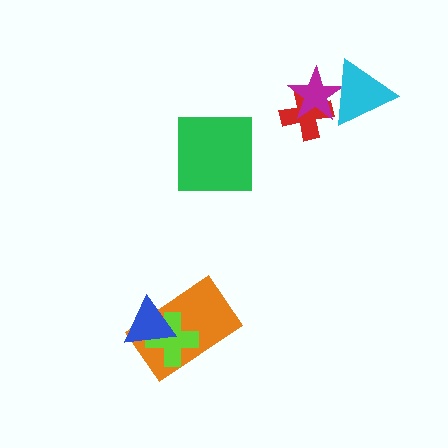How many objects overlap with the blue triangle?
2 objects overlap with the blue triangle.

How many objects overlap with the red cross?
2 objects overlap with the red cross.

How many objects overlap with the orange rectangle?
2 objects overlap with the orange rectangle.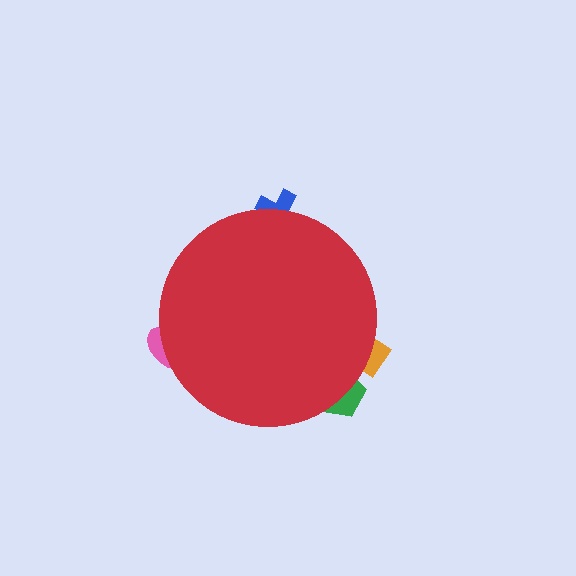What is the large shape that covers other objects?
A red circle.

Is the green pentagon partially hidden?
Yes, the green pentagon is partially hidden behind the red circle.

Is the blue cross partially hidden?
Yes, the blue cross is partially hidden behind the red circle.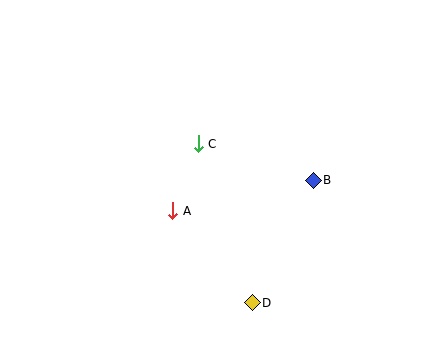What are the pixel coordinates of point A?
Point A is at (173, 211).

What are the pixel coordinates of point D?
Point D is at (252, 303).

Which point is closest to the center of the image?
Point C at (198, 144) is closest to the center.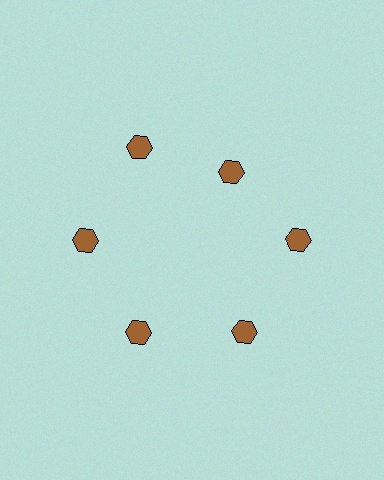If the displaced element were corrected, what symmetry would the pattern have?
It would have 6-fold rotational symmetry — the pattern would map onto itself every 60 degrees.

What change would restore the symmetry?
The symmetry would be restored by moving it outward, back onto the ring so that all 6 hexagons sit at equal angles and equal distance from the center.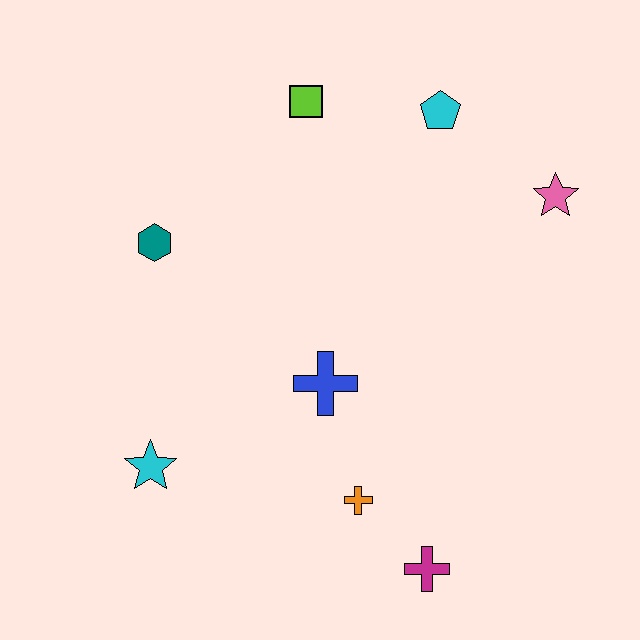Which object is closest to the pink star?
The cyan pentagon is closest to the pink star.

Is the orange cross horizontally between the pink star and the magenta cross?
No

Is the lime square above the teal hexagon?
Yes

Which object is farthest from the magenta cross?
The lime square is farthest from the magenta cross.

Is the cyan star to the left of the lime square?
Yes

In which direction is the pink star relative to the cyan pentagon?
The pink star is to the right of the cyan pentagon.